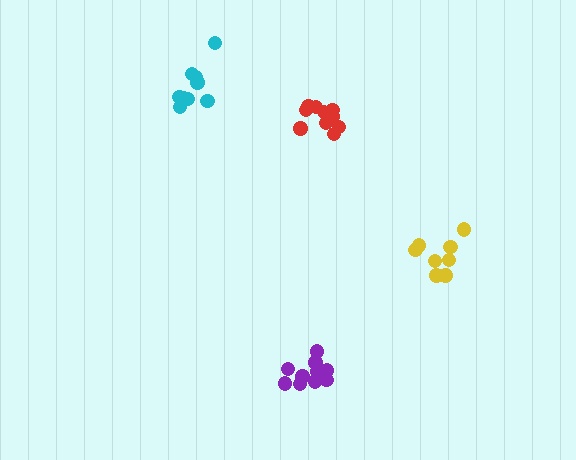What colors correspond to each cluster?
The clusters are colored: purple, red, cyan, yellow.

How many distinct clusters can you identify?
There are 4 distinct clusters.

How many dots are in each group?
Group 1: 11 dots, Group 2: 10 dots, Group 3: 9 dots, Group 4: 8 dots (38 total).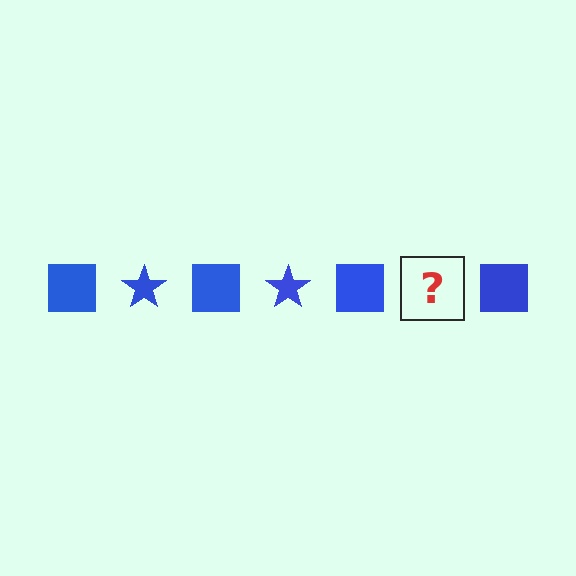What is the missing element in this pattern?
The missing element is a blue star.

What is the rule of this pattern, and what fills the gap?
The rule is that the pattern cycles through square, star shapes in blue. The gap should be filled with a blue star.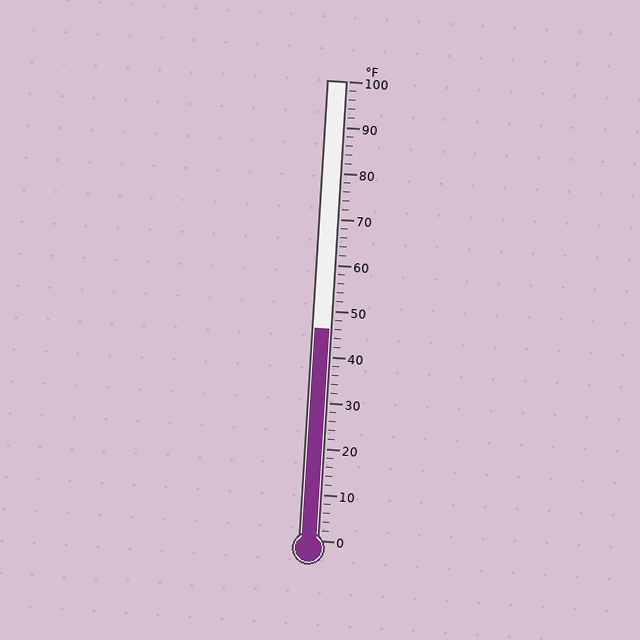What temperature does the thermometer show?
The thermometer shows approximately 46°F.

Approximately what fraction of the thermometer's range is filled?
The thermometer is filled to approximately 45% of its range.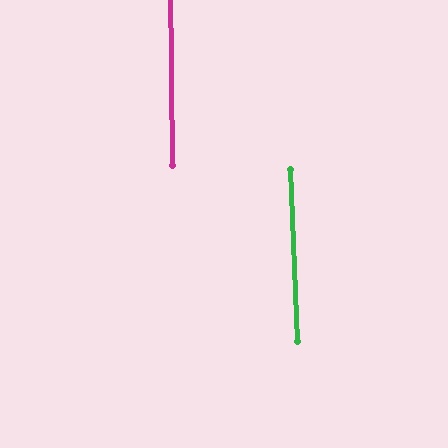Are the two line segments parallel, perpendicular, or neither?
Parallel — their directions differ by only 1.9°.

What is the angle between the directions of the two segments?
Approximately 2 degrees.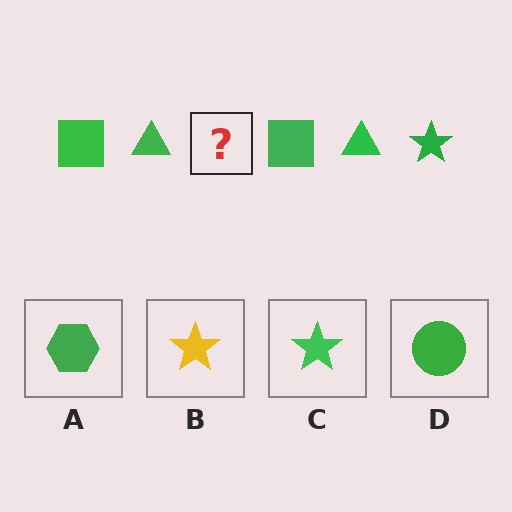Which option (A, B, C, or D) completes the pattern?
C.